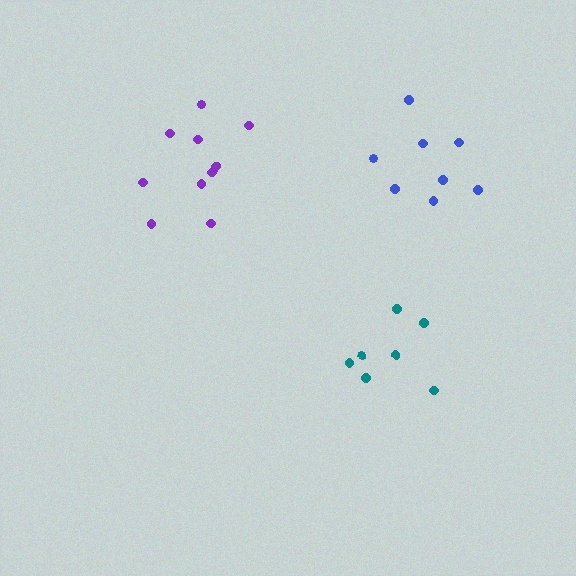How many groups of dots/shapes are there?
There are 3 groups.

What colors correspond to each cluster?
The clusters are colored: teal, blue, purple.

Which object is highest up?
The purple cluster is topmost.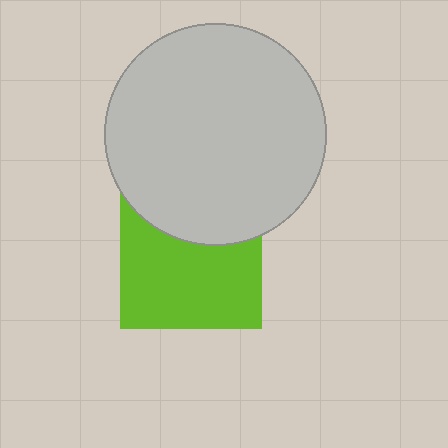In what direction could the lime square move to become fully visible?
The lime square could move down. That would shift it out from behind the light gray circle entirely.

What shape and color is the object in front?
The object in front is a light gray circle.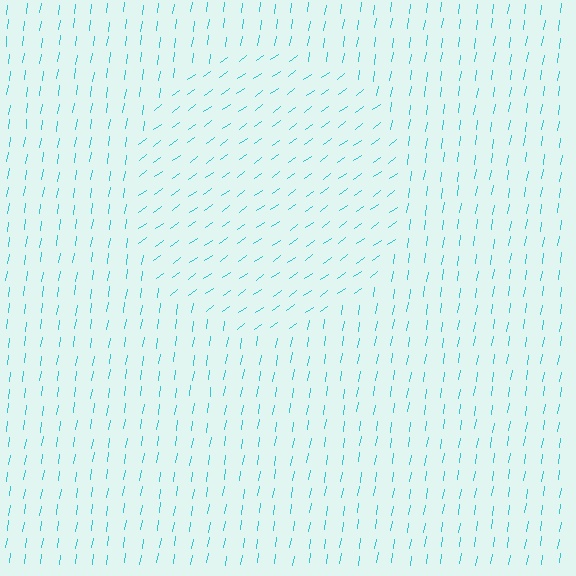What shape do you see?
I see a circle.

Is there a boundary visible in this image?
Yes, there is a texture boundary formed by a change in line orientation.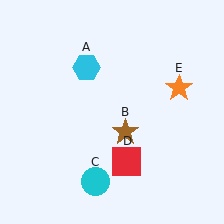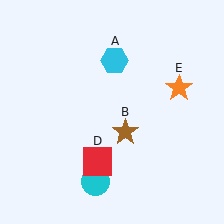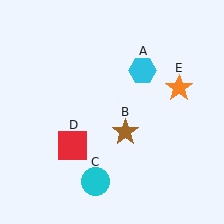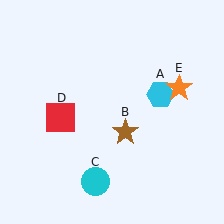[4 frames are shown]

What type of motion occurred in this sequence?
The cyan hexagon (object A), red square (object D) rotated clockwise around the center of the scene.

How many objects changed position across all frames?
2 objects changed position: cyan hexagon (object A), red square (object D).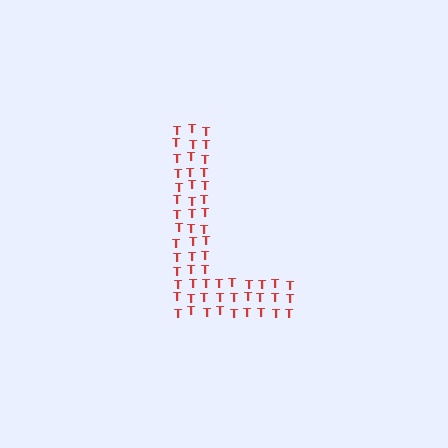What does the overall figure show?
The overall figure shows the letter L.